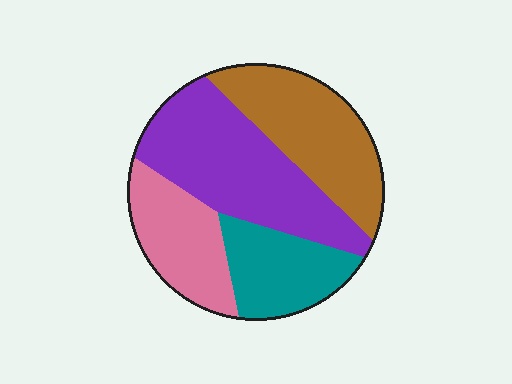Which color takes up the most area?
Purple, at roughly 35%.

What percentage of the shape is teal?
Teal covers about 20% of the shape.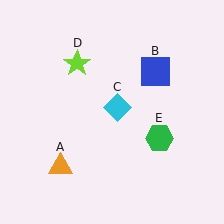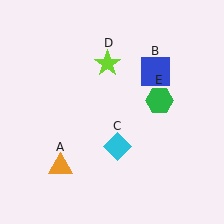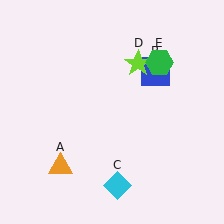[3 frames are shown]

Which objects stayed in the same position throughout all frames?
Orange triangle (object A) and blue square (object B) remained stationary.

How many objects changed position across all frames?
3 objects changed position: cyan diamond (object C), lime star (object D), green hexagon (object E).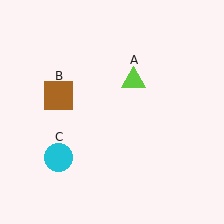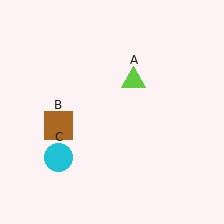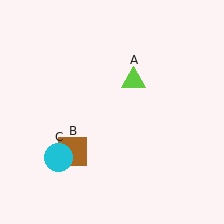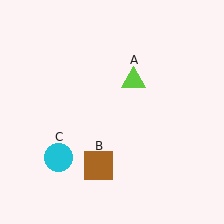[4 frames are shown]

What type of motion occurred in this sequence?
The brown square (object B) rotated counterclockwise around the center of the scene.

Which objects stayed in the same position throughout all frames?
Lime triangle (object A) and cyan circle (object C) remained stationary.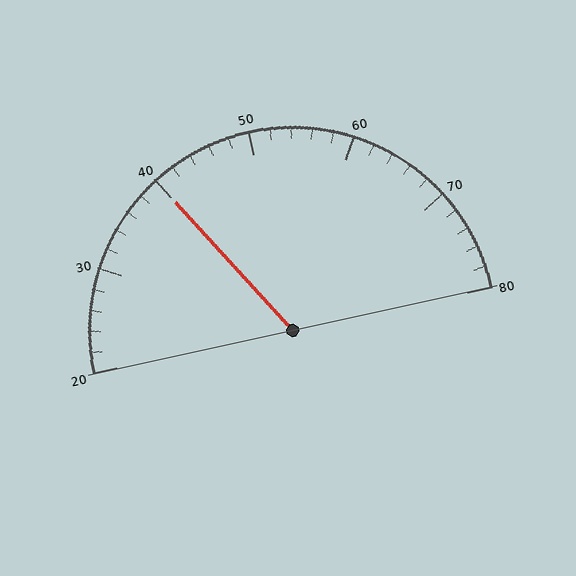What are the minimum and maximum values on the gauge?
The gauge ranges from 20 to 80.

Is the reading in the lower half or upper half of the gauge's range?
The reading is in the lower half of the range (20 to 80).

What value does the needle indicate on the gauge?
The needle indicates approximately 40.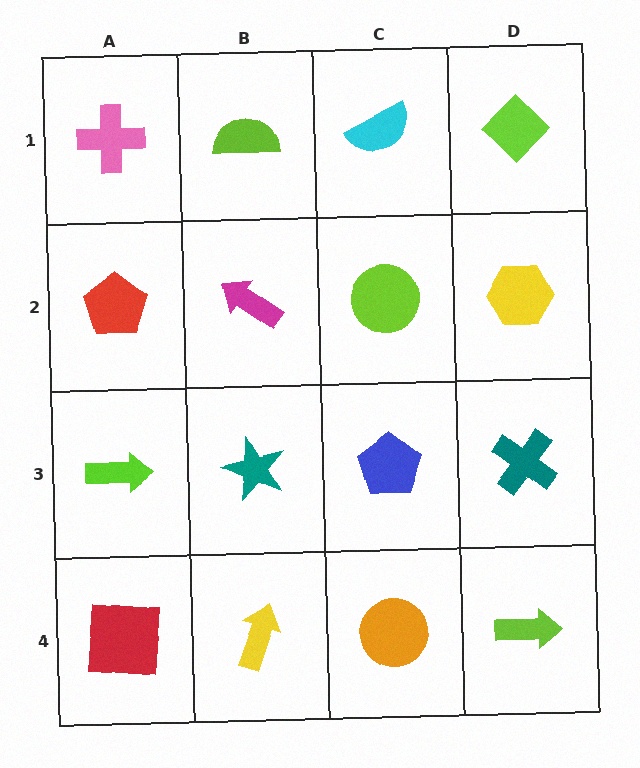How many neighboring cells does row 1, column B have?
3.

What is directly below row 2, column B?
A teal star.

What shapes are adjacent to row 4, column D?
A teal cross (row 3, column D), an orange circle (row 4, column C).